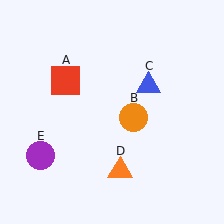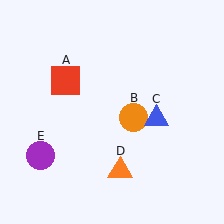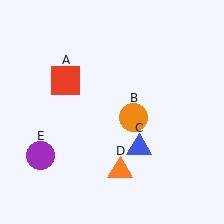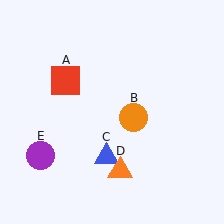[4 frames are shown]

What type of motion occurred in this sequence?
The blue triangle (object C) rotated clockwise around the center of the scene.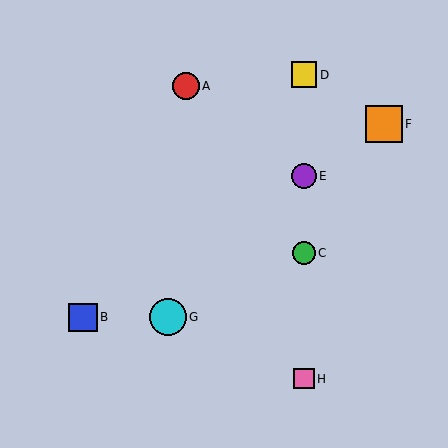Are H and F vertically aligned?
No, H is at x≈304 and F is at x≈384.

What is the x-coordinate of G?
Object G is at x≈168.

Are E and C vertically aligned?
Yes, both are at x≈304.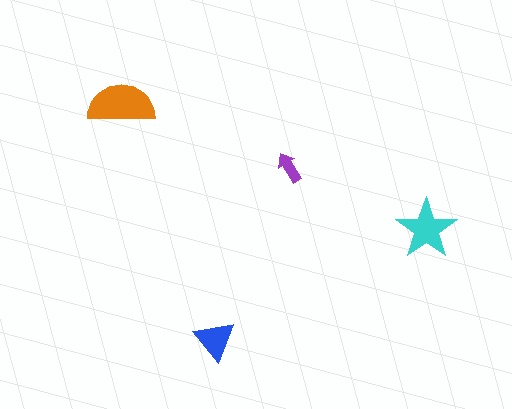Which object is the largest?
The orange semicircle.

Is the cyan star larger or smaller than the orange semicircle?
Smaller.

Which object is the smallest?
The purple arrow.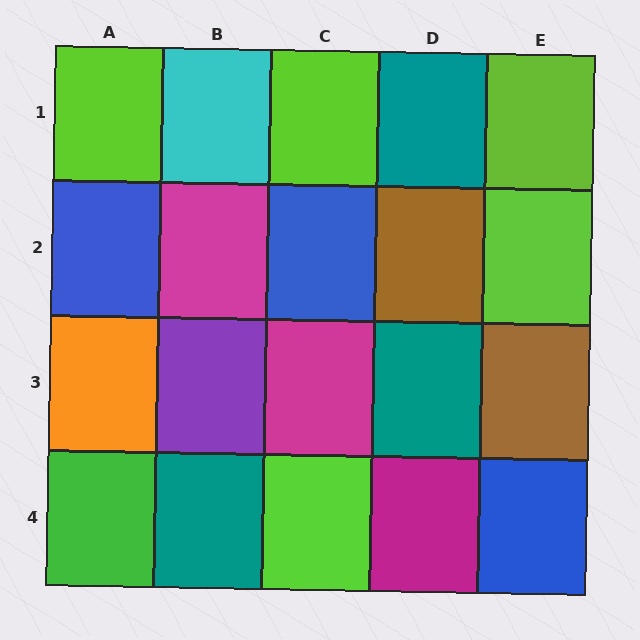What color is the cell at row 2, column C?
Blue.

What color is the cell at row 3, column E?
Brown.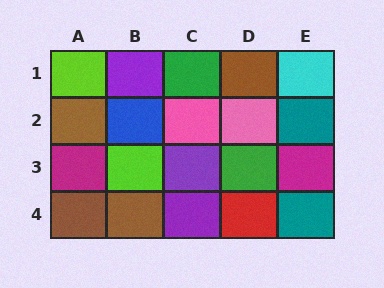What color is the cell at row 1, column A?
Lime.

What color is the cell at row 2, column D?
Pink.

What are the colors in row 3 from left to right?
Magenta, lime, purple, green, magenta.